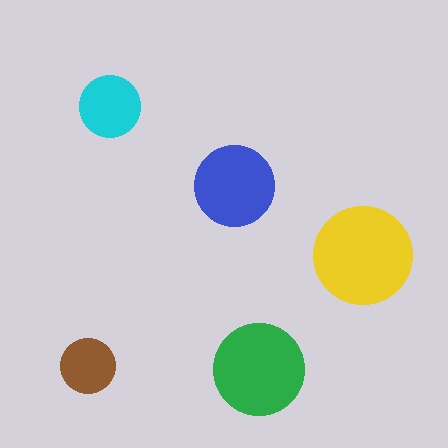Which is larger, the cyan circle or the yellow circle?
The yellow one.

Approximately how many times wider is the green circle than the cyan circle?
About 1.5 times wider.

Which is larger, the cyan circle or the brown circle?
The cyan one.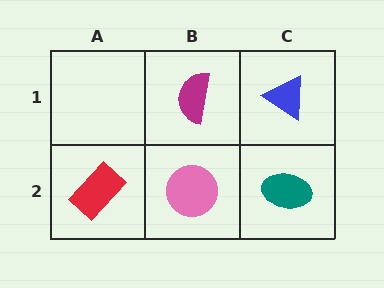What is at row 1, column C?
A blue triangle.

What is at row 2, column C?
A teal ellipse.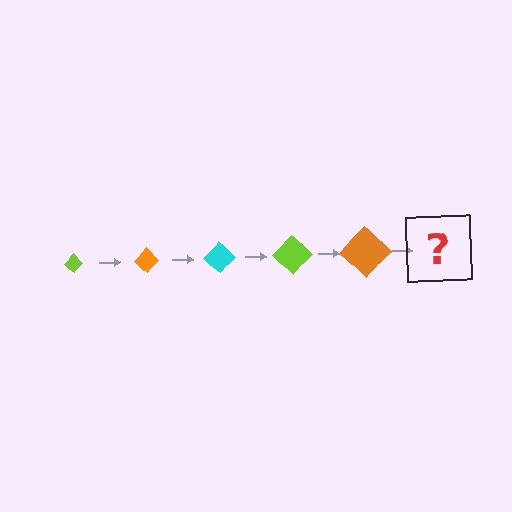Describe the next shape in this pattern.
It should be a cyan diamond, larger than the previous one.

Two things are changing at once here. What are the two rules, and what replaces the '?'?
The two rules are that the diamond grows larger each step and the color cycles through lime, orange, and cyan. The '?' should be a cyan diamond, larger than the previous one.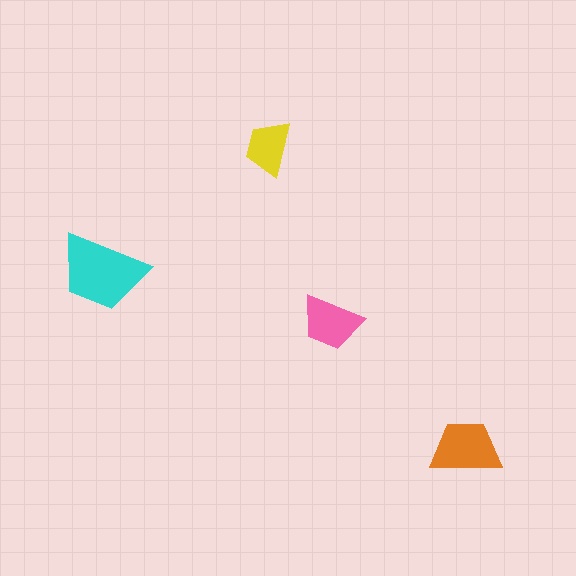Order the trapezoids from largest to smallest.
the cyan one, the orange one, the pink one, the yellow one.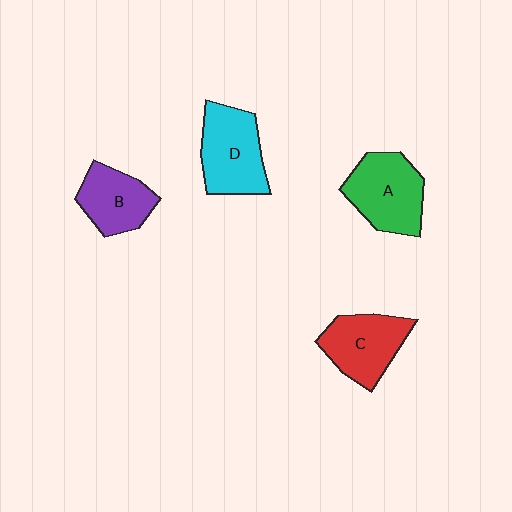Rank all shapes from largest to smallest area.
From largest to smallest: D (cyan), A (green), C (red), B (purple).